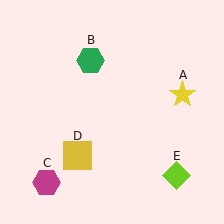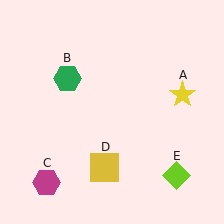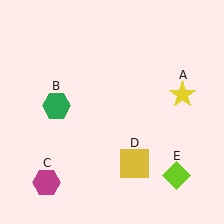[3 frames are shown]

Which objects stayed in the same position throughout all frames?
Yellow star (object A) and magenta hexagon (object C) and lime diamond (object E) remained stationary.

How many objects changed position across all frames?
2 objects changed position: green hexagon (object B), yellow square (object D).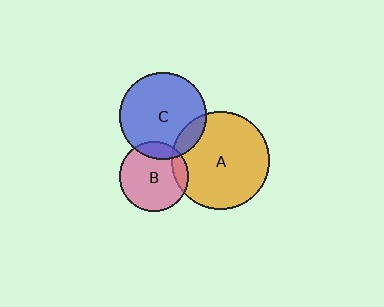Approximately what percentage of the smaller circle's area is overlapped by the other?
Approximately 15%.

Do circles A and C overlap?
Yes.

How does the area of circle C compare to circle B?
Approximately 1.6 times.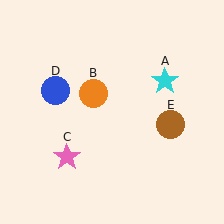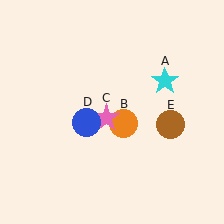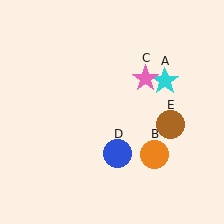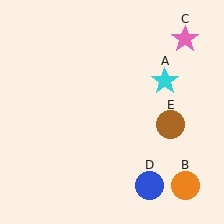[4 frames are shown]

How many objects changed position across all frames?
3 objects changed position: orange circle (object B), pink star (object C), blue circle (object D).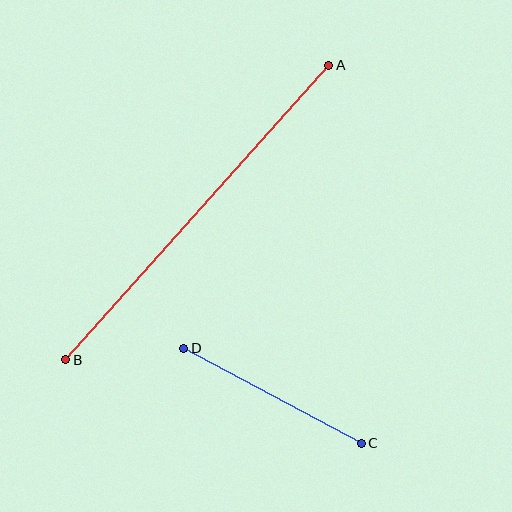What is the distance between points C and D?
The distance is approximately 202 pixels.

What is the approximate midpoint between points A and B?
The midpoint is at approximately (197, 213) pixels.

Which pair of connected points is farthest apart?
Points A and B are farthest apart.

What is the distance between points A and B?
The distance is approximately 395 pixels.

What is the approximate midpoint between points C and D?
The midpoint is at approximately (273, 396) pixels.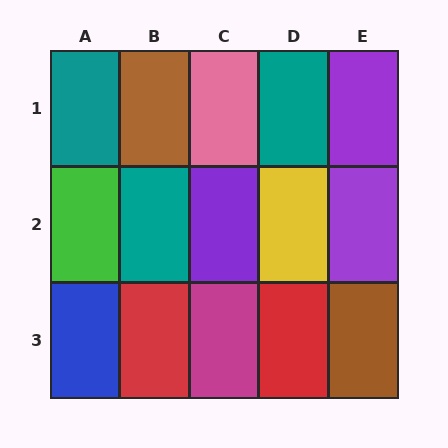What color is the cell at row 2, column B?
Teal.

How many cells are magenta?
1 cell is magenta.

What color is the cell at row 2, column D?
Yellow.